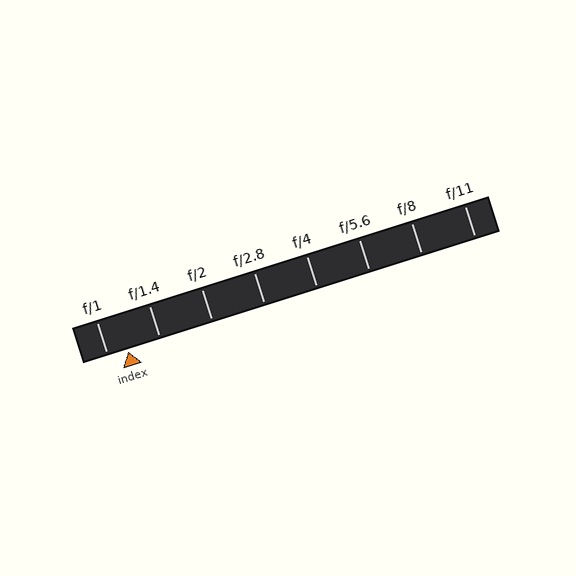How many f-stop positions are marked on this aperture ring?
There are 8 f-stop positions marked.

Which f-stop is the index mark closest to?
The index mark is closest to f/1.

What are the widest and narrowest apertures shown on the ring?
The widest aperture shown is f/1 and the narrowest is f/11.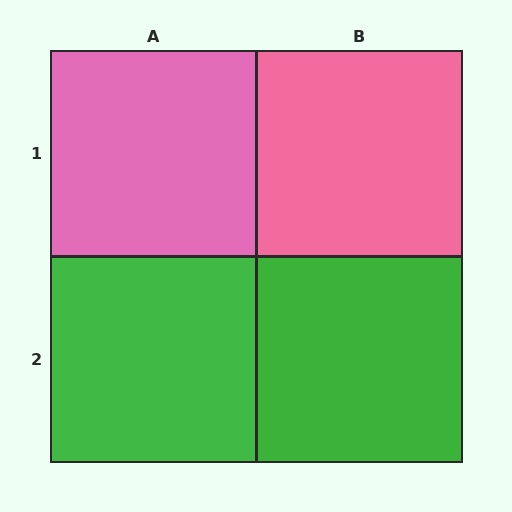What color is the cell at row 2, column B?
Green.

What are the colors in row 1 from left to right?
Pink, pink.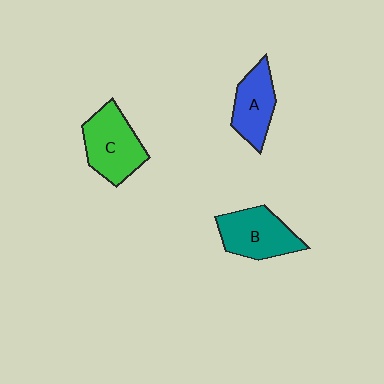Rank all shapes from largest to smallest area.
From largest to smallest: C (green), B (teal), A (blue).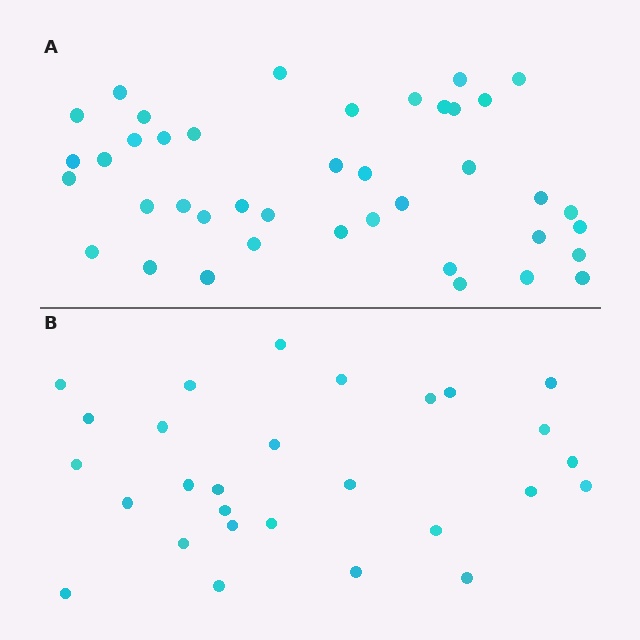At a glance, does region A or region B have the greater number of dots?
Region A (the top region) has more dots.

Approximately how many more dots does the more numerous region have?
Region A has approximately 15 more dots than region B.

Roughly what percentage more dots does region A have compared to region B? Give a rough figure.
About 45% more.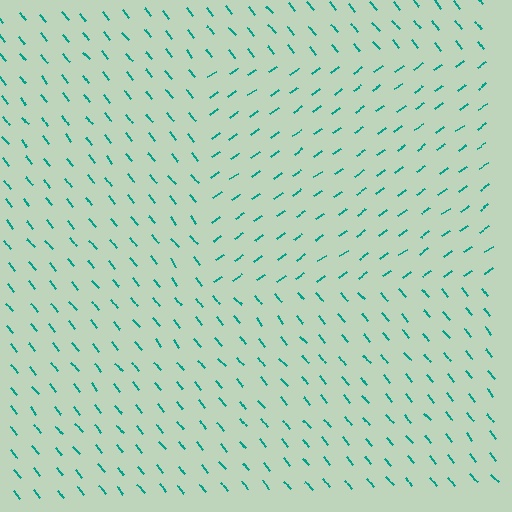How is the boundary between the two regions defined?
The boundary is defined purely by a change in line orientation (approximately 86 degrees difference). All lines are the same color and thickness.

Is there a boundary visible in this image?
Yes, there is a texture boundary formed by a change in line orientation.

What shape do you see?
I see a rectangle.